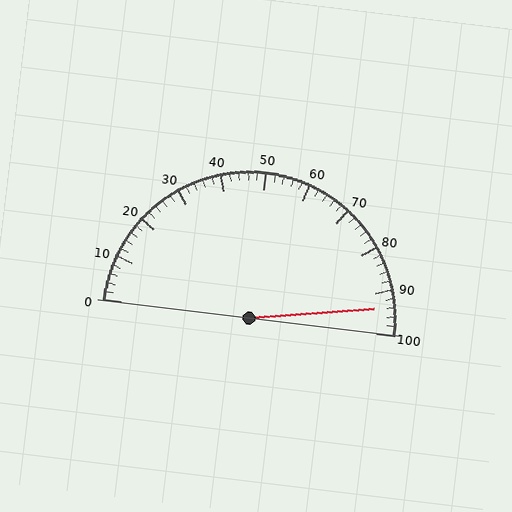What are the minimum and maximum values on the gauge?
The gauge ranges from 0 to 100.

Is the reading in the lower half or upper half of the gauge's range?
The reading is in the upper half of the range (0 to 100).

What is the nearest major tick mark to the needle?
The nearest major tick mark is 90.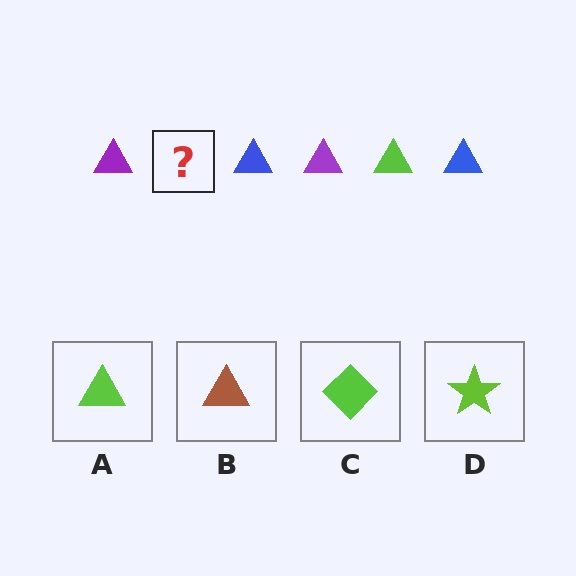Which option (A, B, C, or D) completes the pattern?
A.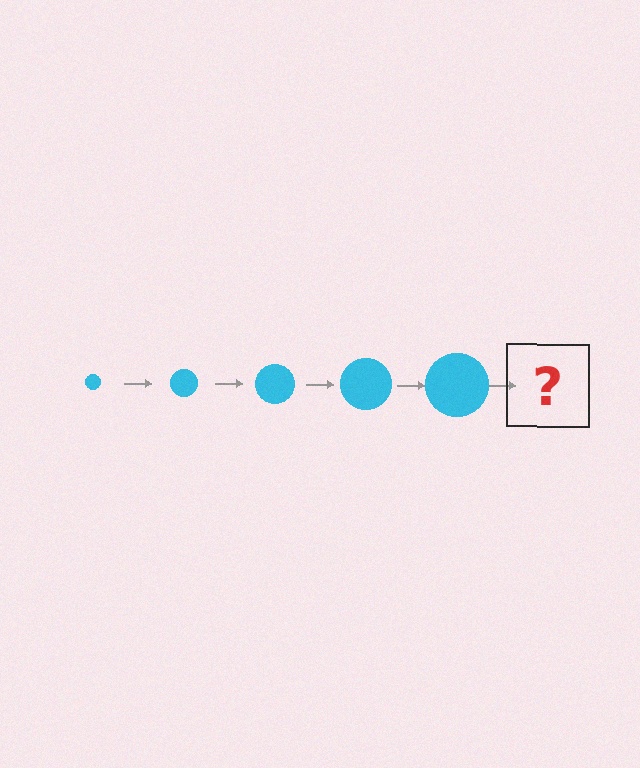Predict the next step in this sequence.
The next step is a cyan circle, larger than the previous one.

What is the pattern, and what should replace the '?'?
The pattern is that the circle gets progressively larger each step. The '?' should be a cyan circle, larger than the previous one.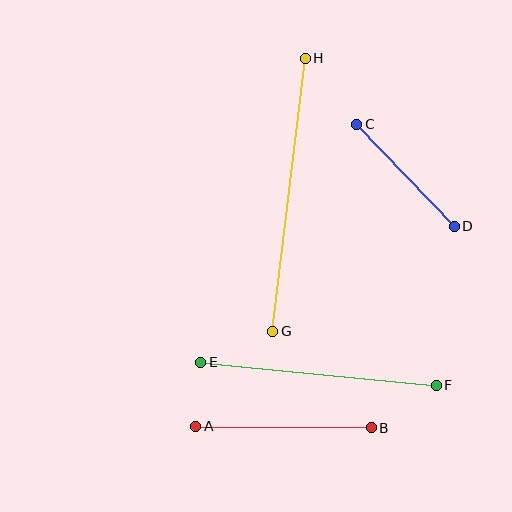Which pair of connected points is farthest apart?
Points G and H are farthest apart.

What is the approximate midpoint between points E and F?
The midpoint is at approximately (319, 374) pixels.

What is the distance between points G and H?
The distance is approximately 275 pixels.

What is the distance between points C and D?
The distance is approximately 141 pixels.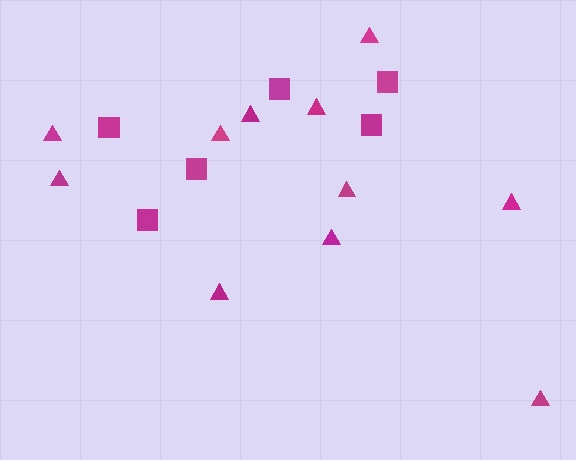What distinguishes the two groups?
There are 2 groups: one group of triangles (11) and one group of squares (6).